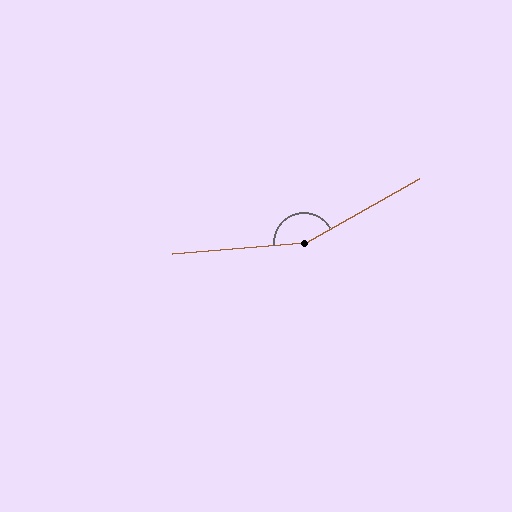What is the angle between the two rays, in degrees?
Approximately 156 degrees.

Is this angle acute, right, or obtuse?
It is obtuse.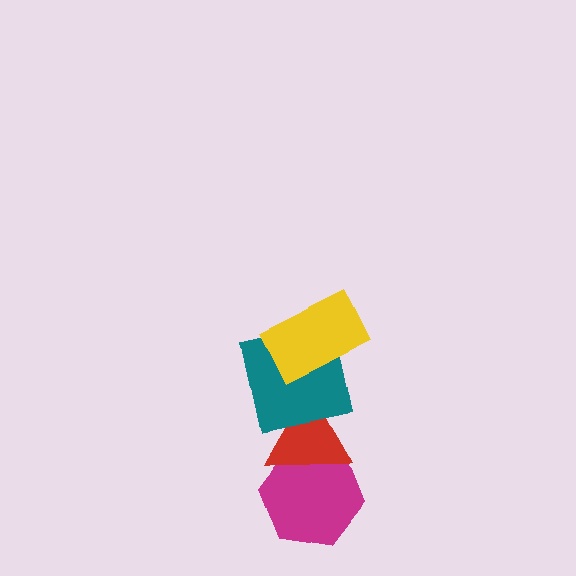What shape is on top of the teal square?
The yellow rectangle is on top of the teal square.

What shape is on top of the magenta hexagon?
The red triangle is on top of the magenta hexagon.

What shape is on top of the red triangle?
The teal square is on top of the red triangle.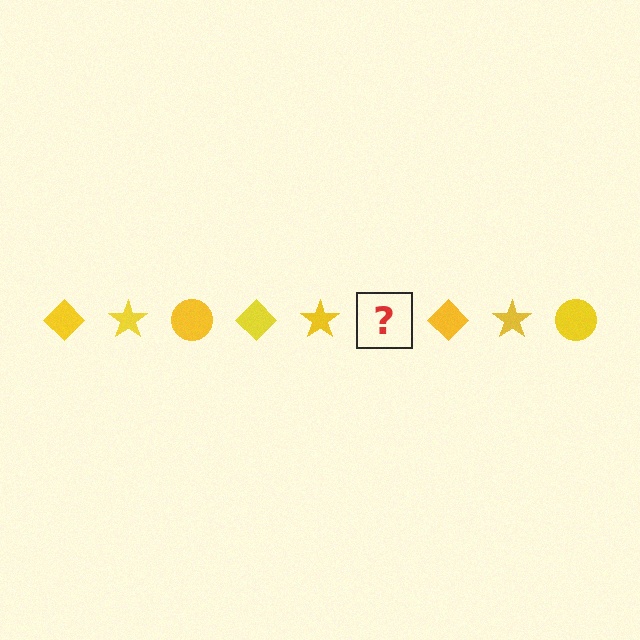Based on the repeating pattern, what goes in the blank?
The blank should be a yellow circle.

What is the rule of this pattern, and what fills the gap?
The rule is that the pattern cycles through diamond, star, circle shapes in yellow. The gap should be filled with a yellow circle.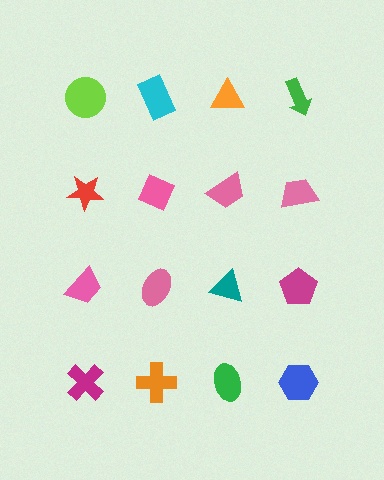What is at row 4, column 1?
A magenta cross.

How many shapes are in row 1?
4 shapes.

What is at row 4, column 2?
An orange cross.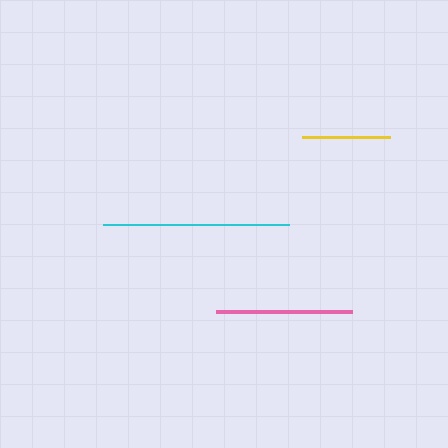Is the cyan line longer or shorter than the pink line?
The cyan line is longer than the pink line.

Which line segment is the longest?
The cyan line is the longest at approximately 186 pixels.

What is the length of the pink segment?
The pink segment is approximately 136 pixels long.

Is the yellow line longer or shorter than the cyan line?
The cyan line is longer than the yellow line.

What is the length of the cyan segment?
The cyan segment is approximately 186 pixels long.